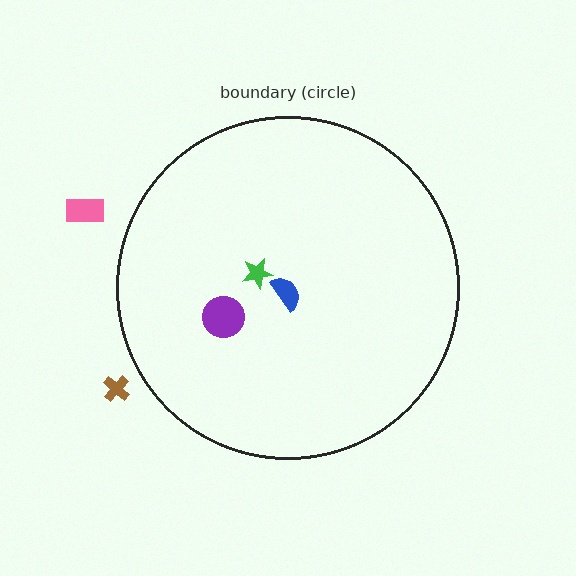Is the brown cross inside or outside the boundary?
Outside.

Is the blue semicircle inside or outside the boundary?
Inside.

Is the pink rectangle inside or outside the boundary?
Outside.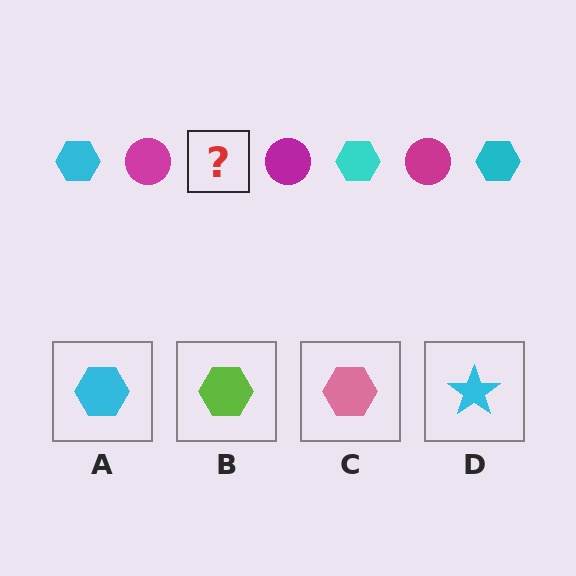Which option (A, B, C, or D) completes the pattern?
A.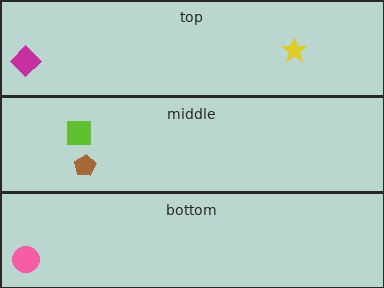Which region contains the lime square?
The middle region.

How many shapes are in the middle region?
2.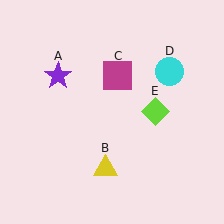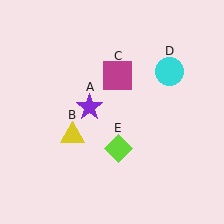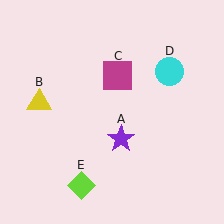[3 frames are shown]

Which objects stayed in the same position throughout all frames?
Magenta square (object C) and cyan circle (object D) remained stationary.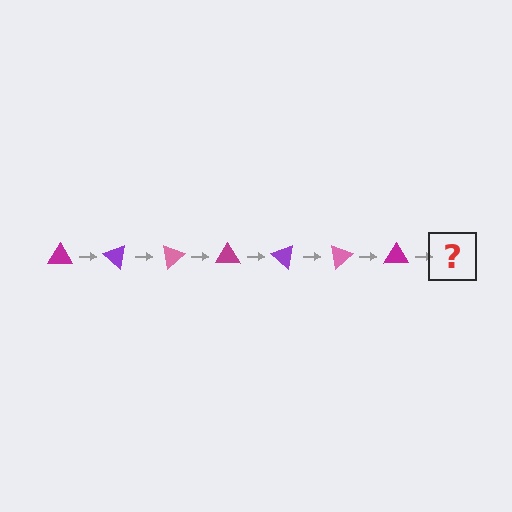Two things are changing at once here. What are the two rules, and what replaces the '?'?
The two rules are that it rotates 40 degrees each step and the color cycles through magenta, purple, and pink. The '?' should be a purple triangle, rotated 280 degrees from the start.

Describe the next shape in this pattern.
It should be a purple triangle, rotated 280 degrees from the start.